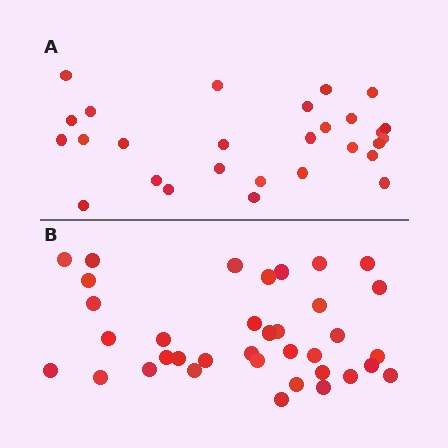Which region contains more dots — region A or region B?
Region B (the bottom region) has more dots.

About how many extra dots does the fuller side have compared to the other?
Region B has roughly 8 or so more dots than region A.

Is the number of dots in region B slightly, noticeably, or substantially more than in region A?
Region B has noticeably more, but not dramatically so. The ratio is roughly 1.3 to 1.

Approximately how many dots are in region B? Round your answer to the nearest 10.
About 40 dots. (The exact count is 36, which rounds to 40.)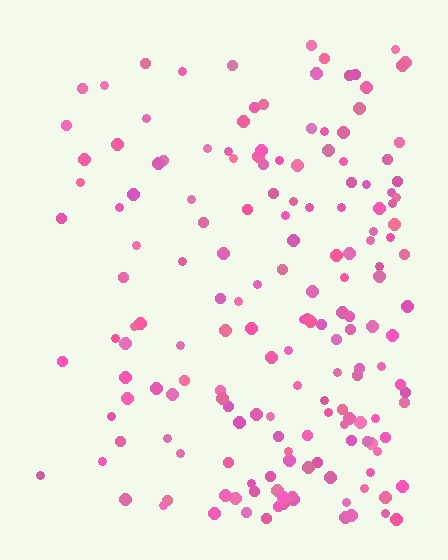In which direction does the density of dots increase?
From left to right, with the right side densest.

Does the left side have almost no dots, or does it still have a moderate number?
Still a moderate number, just noticeably fewer than the right.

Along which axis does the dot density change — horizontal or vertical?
Horizontal.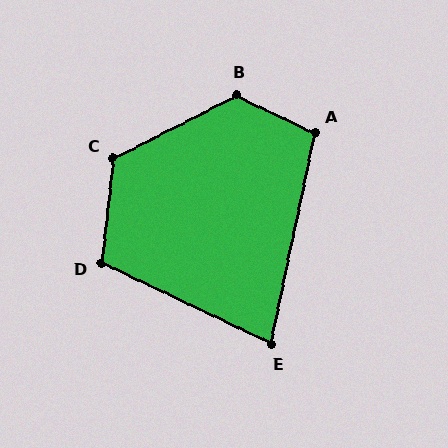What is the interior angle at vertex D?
Approximately 109 degrees (obtuse).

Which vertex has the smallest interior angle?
E, at approximately 76 degrees.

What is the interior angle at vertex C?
Approximately 123 degrees (obtuse).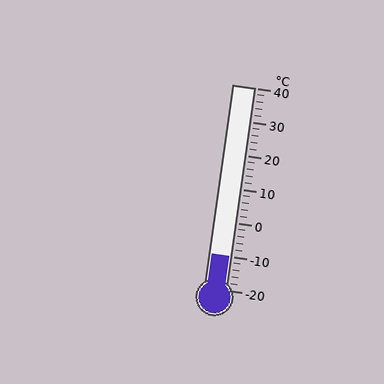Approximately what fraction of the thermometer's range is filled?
The thermometer is filled to approximately 15% of its range.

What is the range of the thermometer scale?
The thermometer scale ranges from -20°C to 40°C.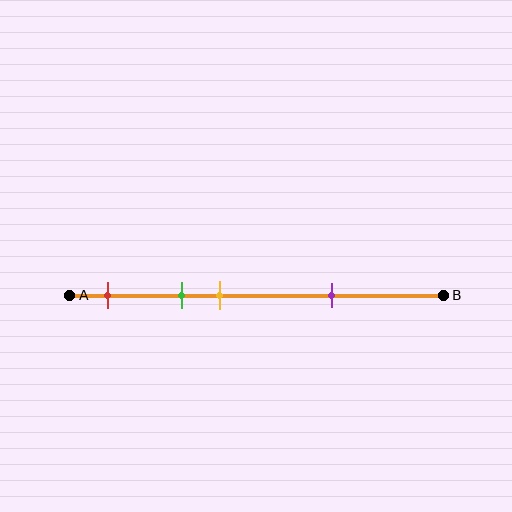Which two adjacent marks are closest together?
The green and yellow marks are the closest adjacent pair.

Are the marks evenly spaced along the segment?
No, the marks are not evenly spaced.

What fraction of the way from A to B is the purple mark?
The purple mark is approximately 70% (0.7) of the way from A to B.